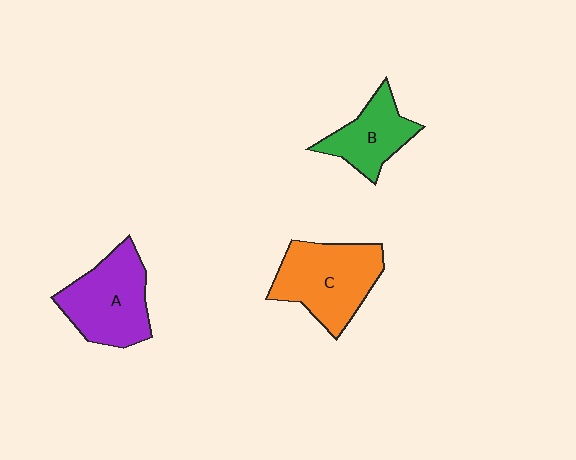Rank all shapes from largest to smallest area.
From largest to smallest: C (orange), A (purple), B (green).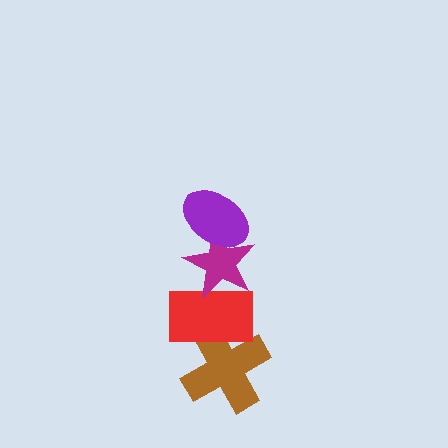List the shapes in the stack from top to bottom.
From top to bottom: the purple ellipse, the magenta star, the red rectangle, the brown cross.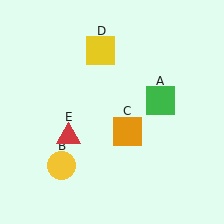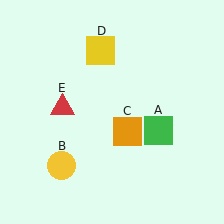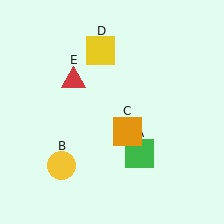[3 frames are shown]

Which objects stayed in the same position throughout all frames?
Yellow circle (object B) and orange square (object C) and yellow square (object D) remained stationary.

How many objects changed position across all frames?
2 objects changed position: green square (object A), red triangle (object E).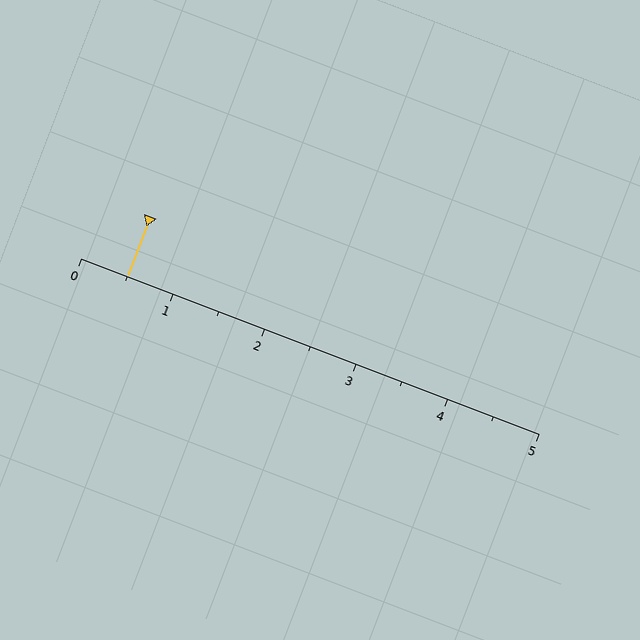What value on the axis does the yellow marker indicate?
The marker indicates approximately 0.5.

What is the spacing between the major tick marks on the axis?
The major ticks are spaced 1 apart.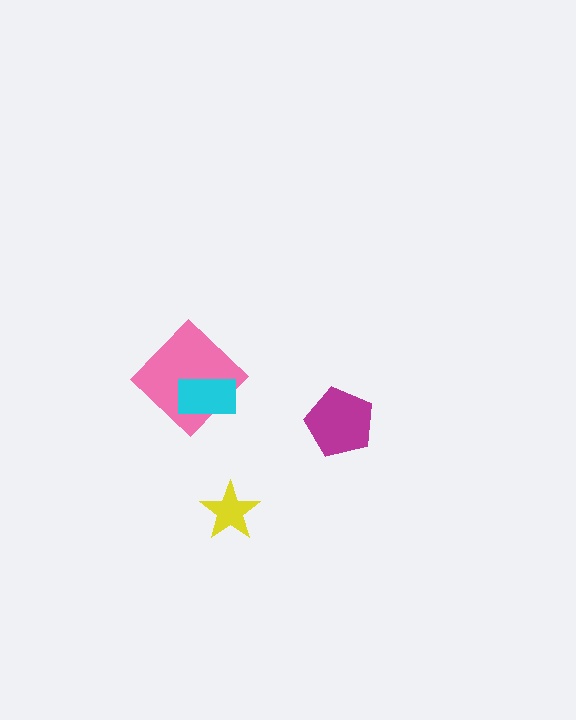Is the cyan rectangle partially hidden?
No, no other shape covers it.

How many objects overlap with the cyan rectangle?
1 object overlaps with the cyan rectangle.